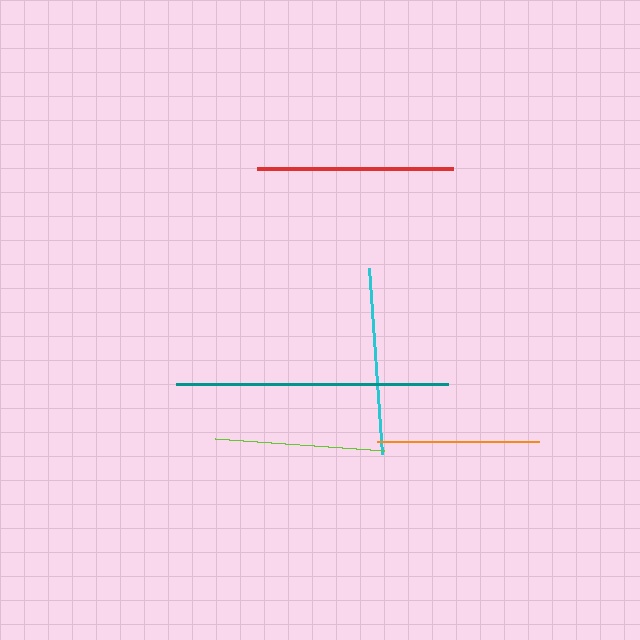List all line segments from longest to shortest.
From longest to shortest: teal, red, cyan, lime, orange.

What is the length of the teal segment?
The teal segment is approximately 273 pixels long.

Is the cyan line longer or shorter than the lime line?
The cyan line is longer than the lime line.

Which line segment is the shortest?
The orange line is the shortest at approximately 162 pixels.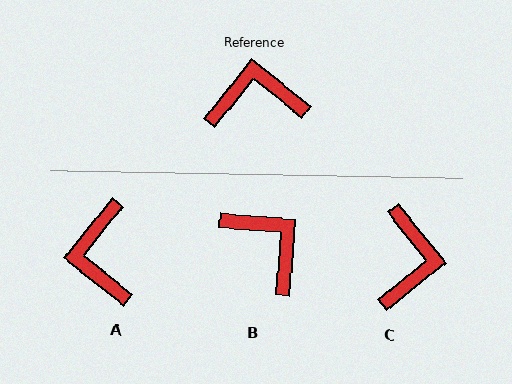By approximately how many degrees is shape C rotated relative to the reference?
Approximately 102 degrees clockwise.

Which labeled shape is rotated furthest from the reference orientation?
C, about 102 degrees away.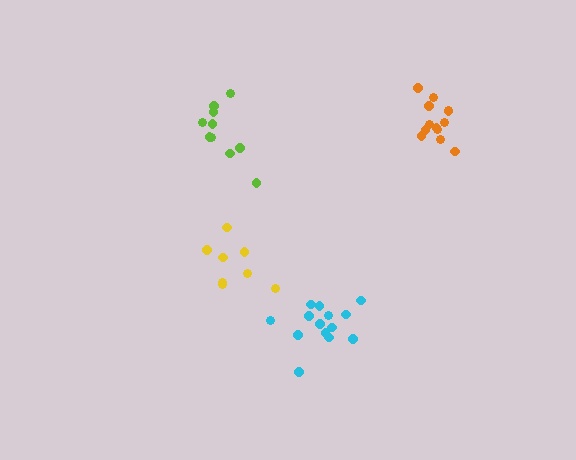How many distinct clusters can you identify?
There are 4 distinct clusters.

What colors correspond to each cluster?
The clusters are colored: cyan, lime, yellow, orange.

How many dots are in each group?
Group 1: 14 dots, Group 2: 10 dots, Group 3: 8 dots, Group 4: 13 dots (45 total).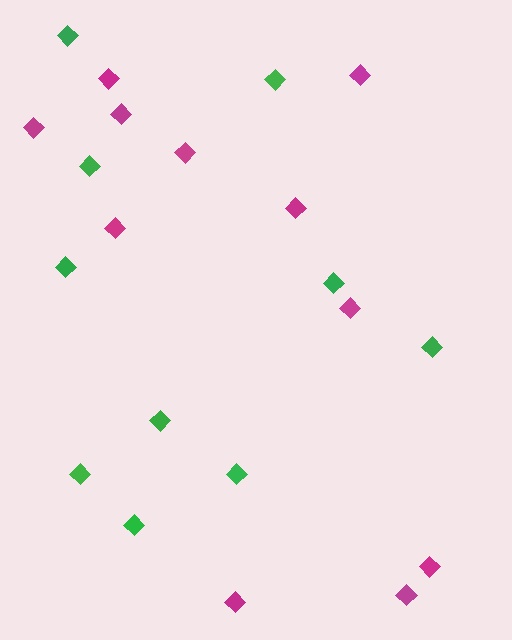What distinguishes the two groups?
There are 2 groups: one group of green diamonds (10) and one group of magenta diamonds (11).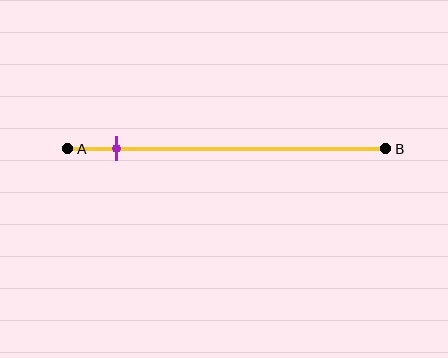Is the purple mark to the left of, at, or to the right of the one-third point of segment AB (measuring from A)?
The purple mark is to the left of the one-third point of segment AB.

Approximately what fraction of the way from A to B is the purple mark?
The purple mark is approximately 15% of the way from A to B.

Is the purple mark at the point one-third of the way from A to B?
No, the mark is at about 15% from A, not at the 33% one-third point.